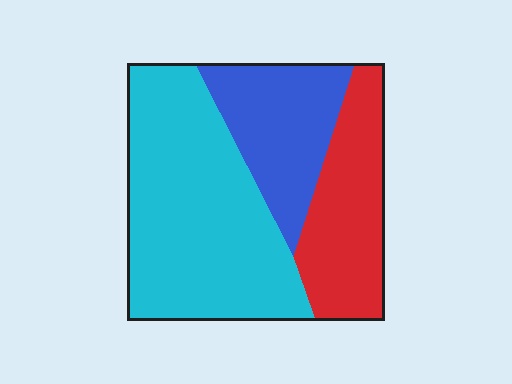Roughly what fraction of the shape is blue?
Blue takes up about one quarter (1/4) of the shape.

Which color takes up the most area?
Cyan, at roughly 50%.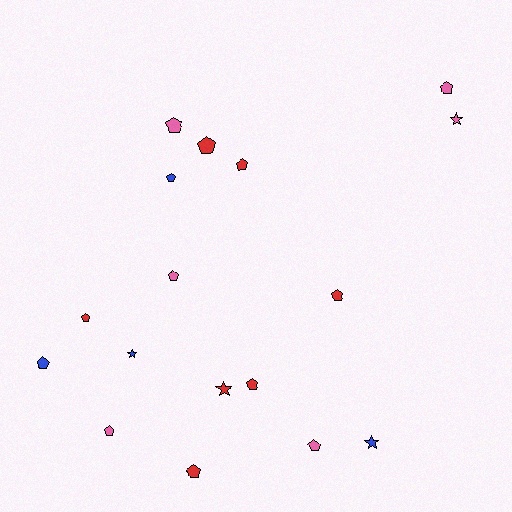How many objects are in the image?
There are 17 objects.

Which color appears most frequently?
Red, with 7 objects.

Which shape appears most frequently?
Pentagon, with 13 objects.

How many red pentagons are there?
There are 6 red pentagons.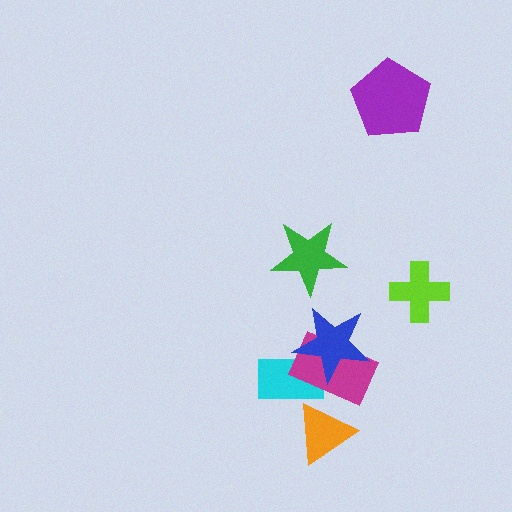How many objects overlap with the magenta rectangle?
3 objects overlap with the magenta rectangle.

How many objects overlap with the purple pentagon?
0 objects overlap with the purple pentagon.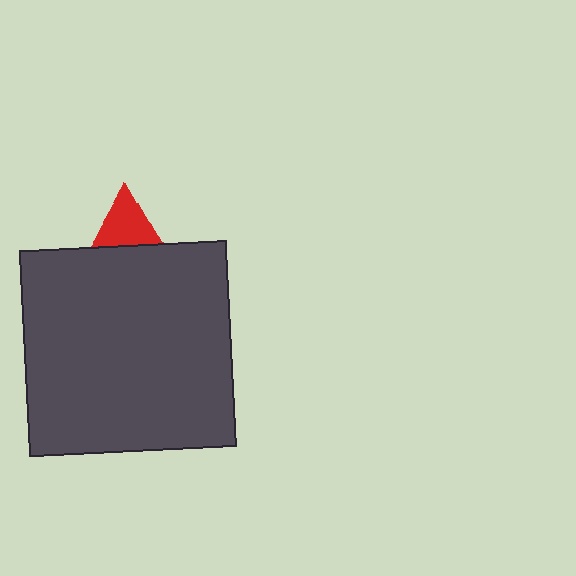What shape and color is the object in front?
The object in front is a dark gray square.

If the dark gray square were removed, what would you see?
You would see the complete red triangle.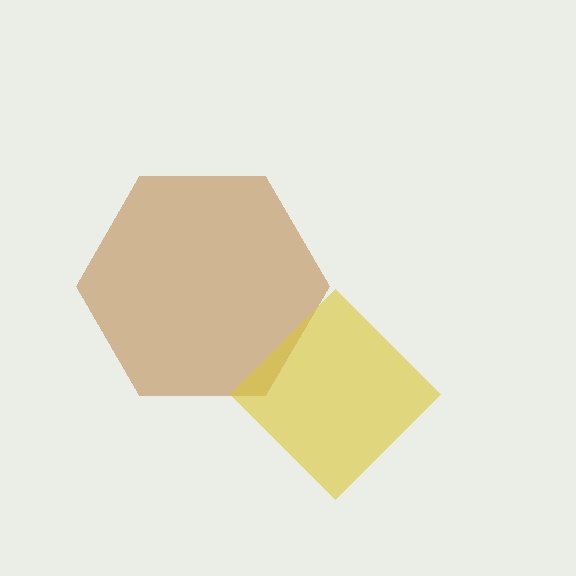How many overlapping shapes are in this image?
There are 2 overlapping shapes in the image.